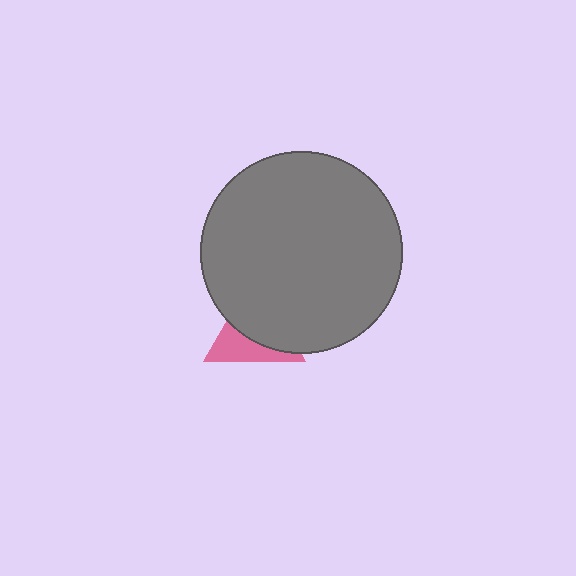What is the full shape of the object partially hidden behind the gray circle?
The partially hidden object is a pink triangle.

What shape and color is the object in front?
The object in front is a gray circle.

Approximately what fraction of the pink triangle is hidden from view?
Roughly 60% of the pink triangle is hidden behind the gray circle.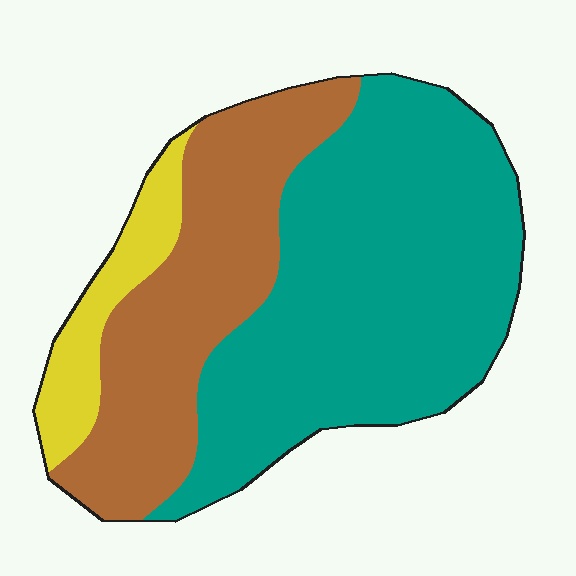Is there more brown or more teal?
Teal.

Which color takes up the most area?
Teal, at roughly 55%.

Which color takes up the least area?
Yellow, at roughly 10%.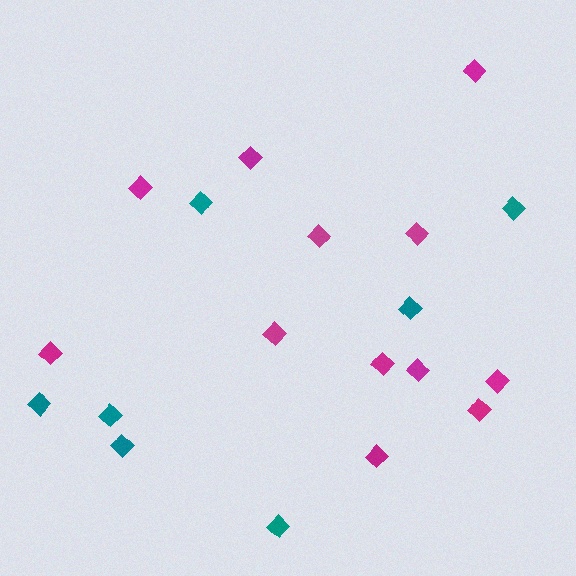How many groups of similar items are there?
There are 2 groups: one group of magenta diamonds (12) and one group of teal diamonds (7).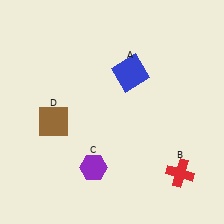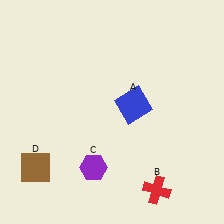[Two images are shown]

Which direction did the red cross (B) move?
The red cross (B) moved left.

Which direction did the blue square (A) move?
The blue square (A) moved down.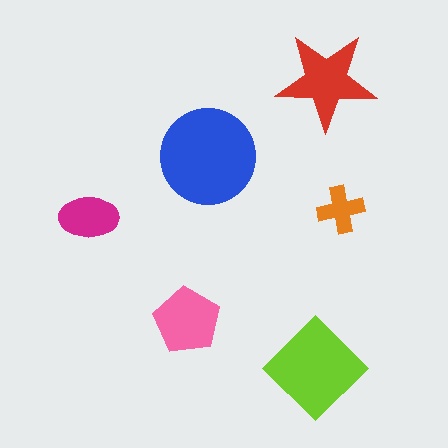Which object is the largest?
The blue circle.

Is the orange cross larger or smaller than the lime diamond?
Smaller.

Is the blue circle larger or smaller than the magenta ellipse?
Larger.